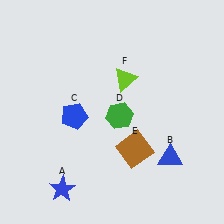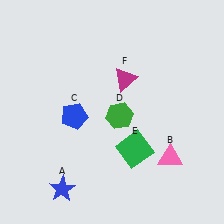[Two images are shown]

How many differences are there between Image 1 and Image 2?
There are 3 differences between the two images.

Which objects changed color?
B changed from blue to pink. E changed from brown to green. F changed from lime to magenta.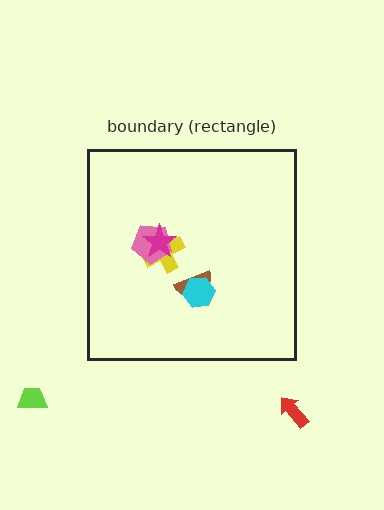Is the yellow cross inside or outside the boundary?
Inside.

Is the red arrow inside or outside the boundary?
Outside.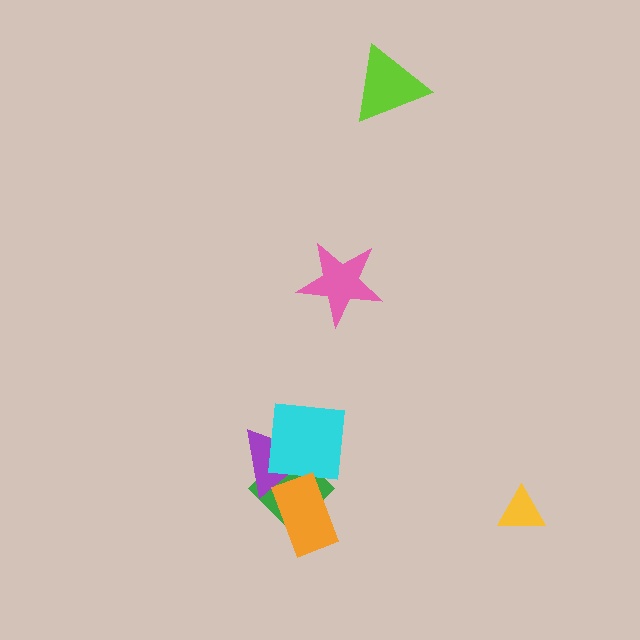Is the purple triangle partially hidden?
Yes, it is partially covered by another shape.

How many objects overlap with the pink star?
0 objects overlap with the pink star.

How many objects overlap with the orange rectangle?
3 objects overlap with the orange rectangle.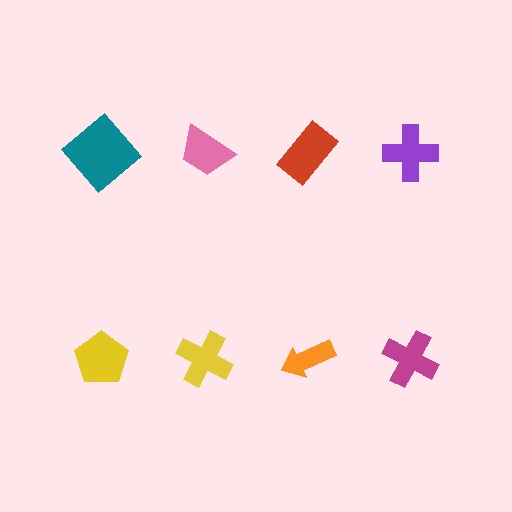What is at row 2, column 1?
A yellow pentagon.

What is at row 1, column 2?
A pink trapezoid.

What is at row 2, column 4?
A magenta cross.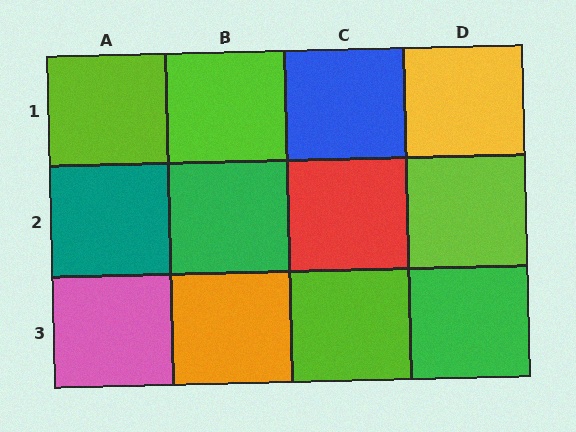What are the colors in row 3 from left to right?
Pink, orange, lime, green.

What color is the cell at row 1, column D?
Yellow.